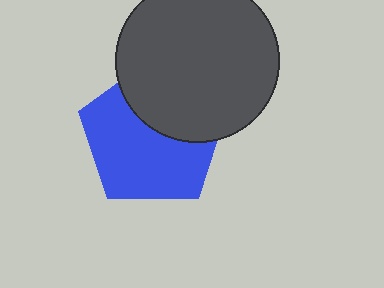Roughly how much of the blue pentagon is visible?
About half of it is visible (roughly 63%).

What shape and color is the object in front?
The object in front is a dark gray circle.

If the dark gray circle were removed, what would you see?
You would see the complete blue pentagon.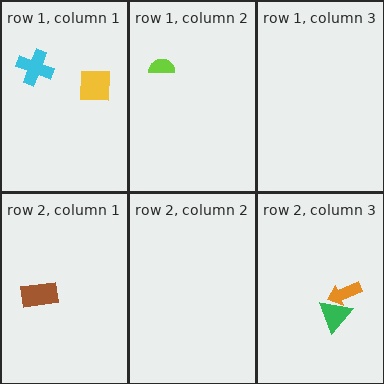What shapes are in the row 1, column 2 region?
The lime semicircle.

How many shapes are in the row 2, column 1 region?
1.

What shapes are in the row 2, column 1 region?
The brown rectangle.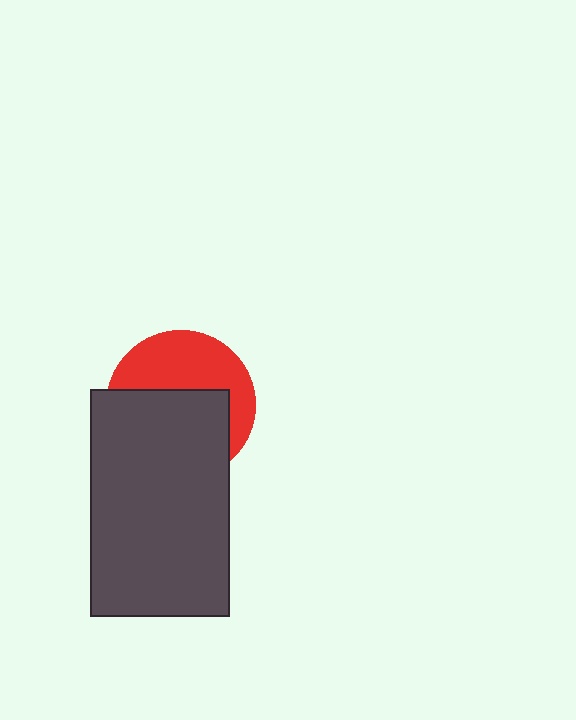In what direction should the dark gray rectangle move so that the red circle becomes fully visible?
The dark gray rectangle should move down. That is the shortest direction to clear the overlap and leave the red circle fully visible.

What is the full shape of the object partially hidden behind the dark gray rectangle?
The partially hidden object is a red circle.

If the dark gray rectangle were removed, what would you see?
You would see the complete red circle.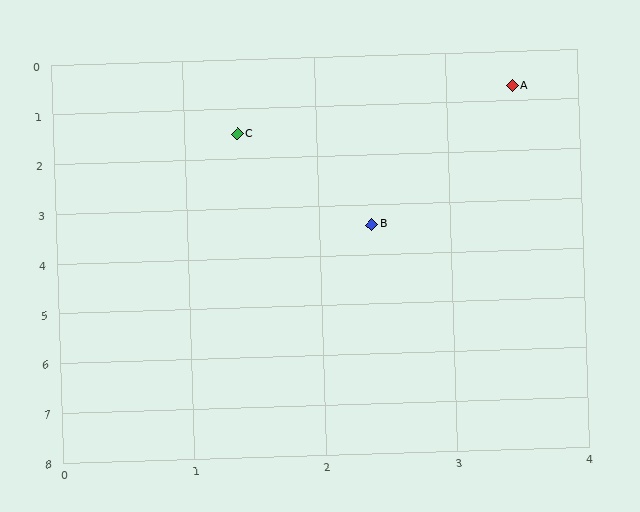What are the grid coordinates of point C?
Point C is at approximately (1.4, 1.5).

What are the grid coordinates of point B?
Point B is at approximately (2.4, 3.4).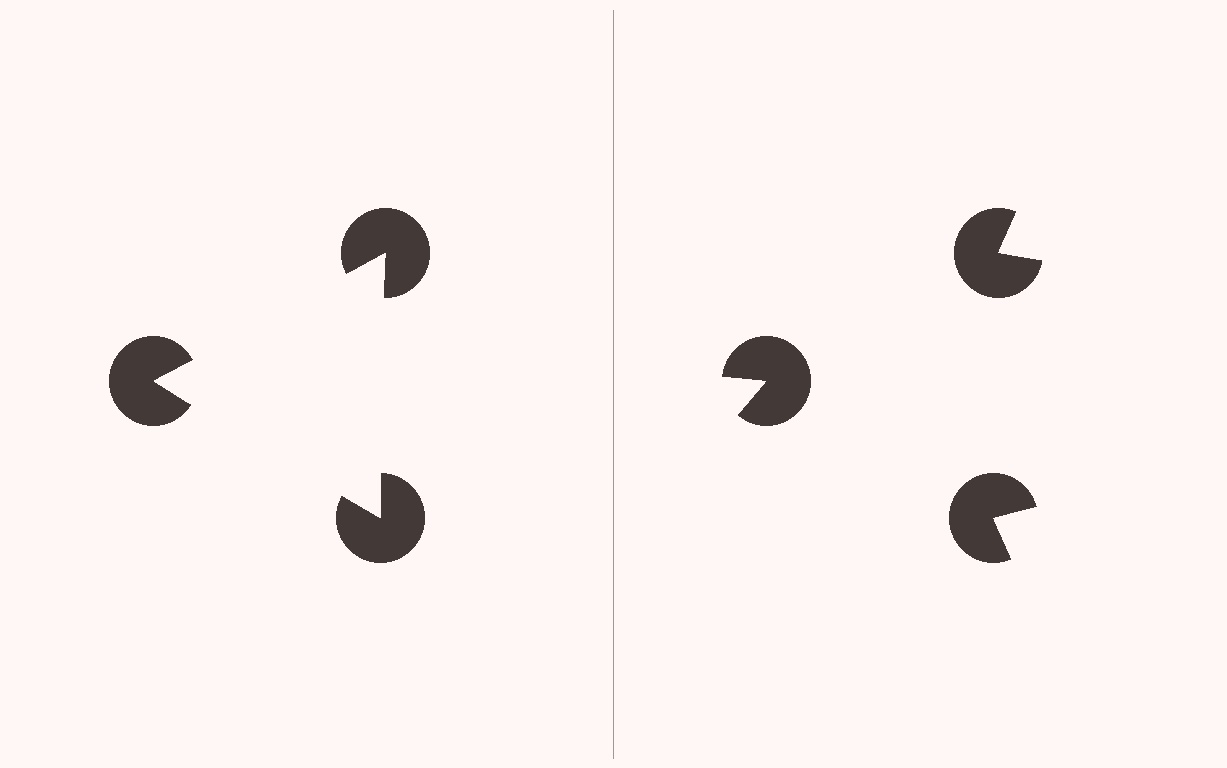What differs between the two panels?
The pac-man discs are positioned identically on both sides; only the wedge orientations differ. On the left they align to a triangle; on the right they are misaligned.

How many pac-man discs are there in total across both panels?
6 — 3 on each side.